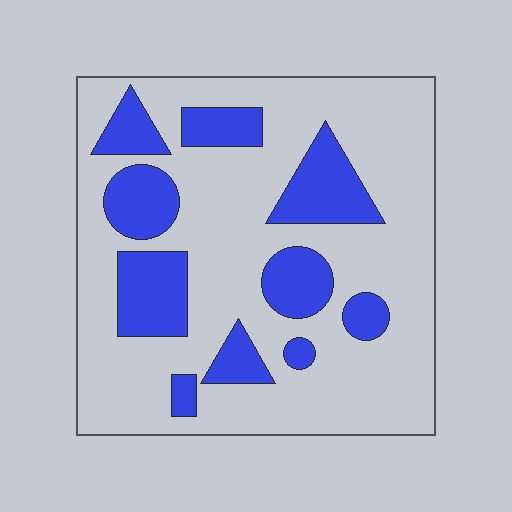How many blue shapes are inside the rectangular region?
10.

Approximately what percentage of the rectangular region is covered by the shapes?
Approximately 25%.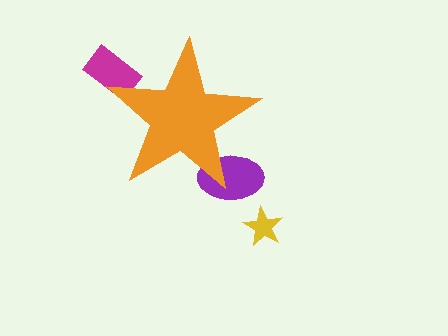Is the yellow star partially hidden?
No, the yellow star is fully visible.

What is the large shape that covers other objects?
An orange star.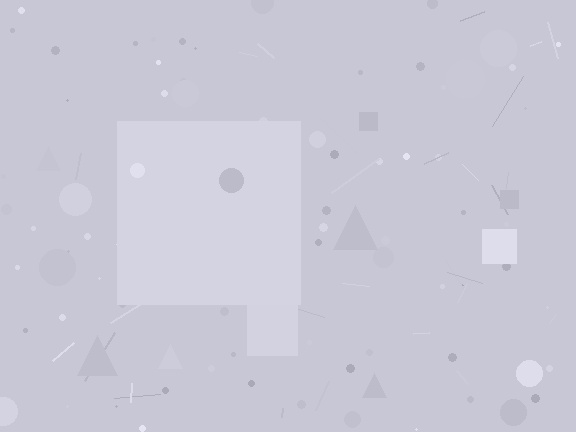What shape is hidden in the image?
A square is hidden in the image.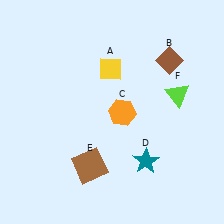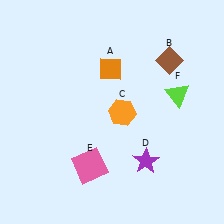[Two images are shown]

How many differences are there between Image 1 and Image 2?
There are 3 differences between the two images.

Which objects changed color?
A changed from yellow to orange. D changed from teal to purple. E changed from brown to pink.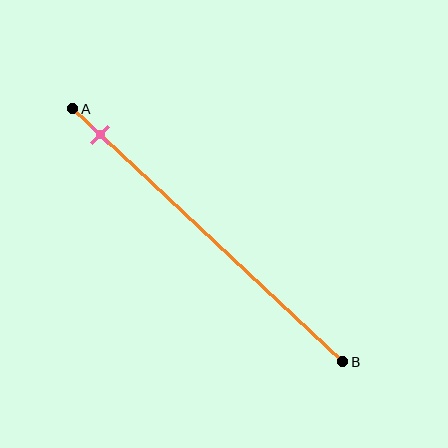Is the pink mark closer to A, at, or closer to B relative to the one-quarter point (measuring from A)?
The pink mark is closer to point A than the one-quarter point of segment AB.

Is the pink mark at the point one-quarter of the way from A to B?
No, the mark is at about 10% from A, not at the 25% one-quarter point.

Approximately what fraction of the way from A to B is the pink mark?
The pink mark is approximately 10% of the way from A to B.